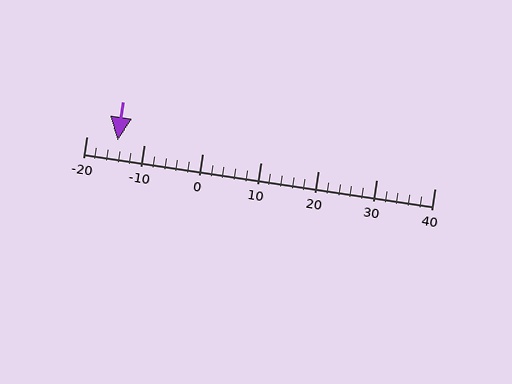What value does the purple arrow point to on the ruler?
The purple arrow points to approximately -15.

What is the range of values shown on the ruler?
The ruler shows values from -20 to 40.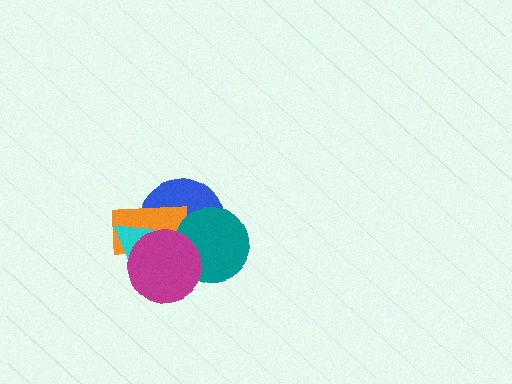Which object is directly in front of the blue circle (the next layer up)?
The orange rectangle is directly in front of the blue circle.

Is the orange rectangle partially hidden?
Yes, it is partially covered by another shape.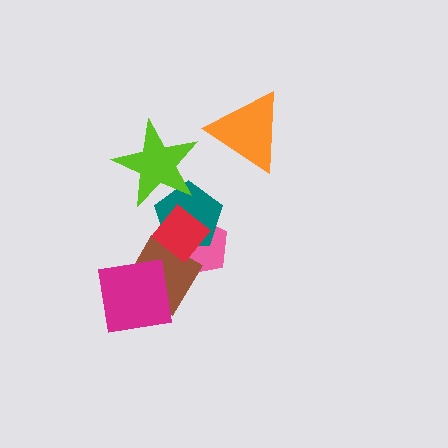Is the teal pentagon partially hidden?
Yes, it is partially covered by another shape.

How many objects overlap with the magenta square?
1 object overlaps with the magenta square.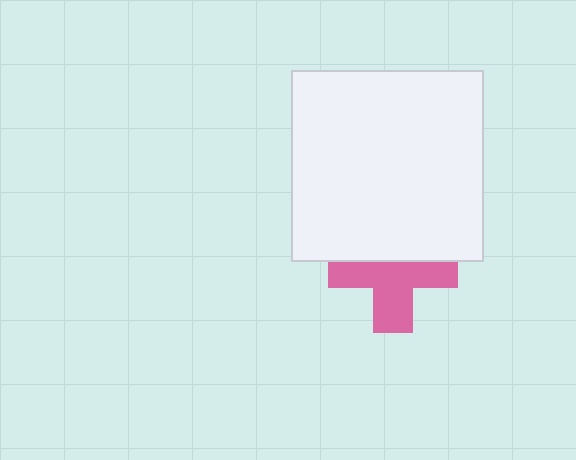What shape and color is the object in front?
The object in front is a white square.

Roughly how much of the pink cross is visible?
About half of it is visible (roughly 59%).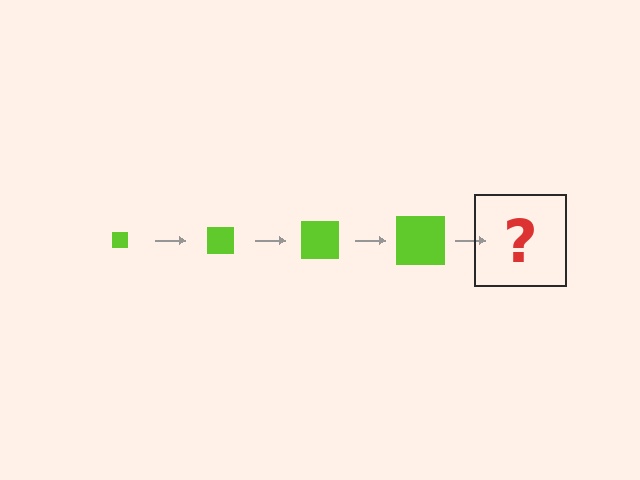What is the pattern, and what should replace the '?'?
The pattern is that the square gets progressively larger each step. The '?' should be a lime square, larger than the previous one.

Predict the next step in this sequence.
The next step is a lime square, larger than the previous one.